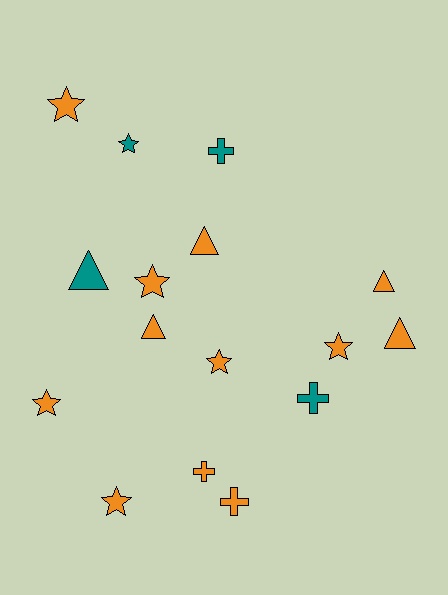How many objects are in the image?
There are 16 objects.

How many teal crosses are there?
There are 2 teal crosses.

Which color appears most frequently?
Orange, with 12 objects.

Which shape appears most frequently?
Star, with 7 objects.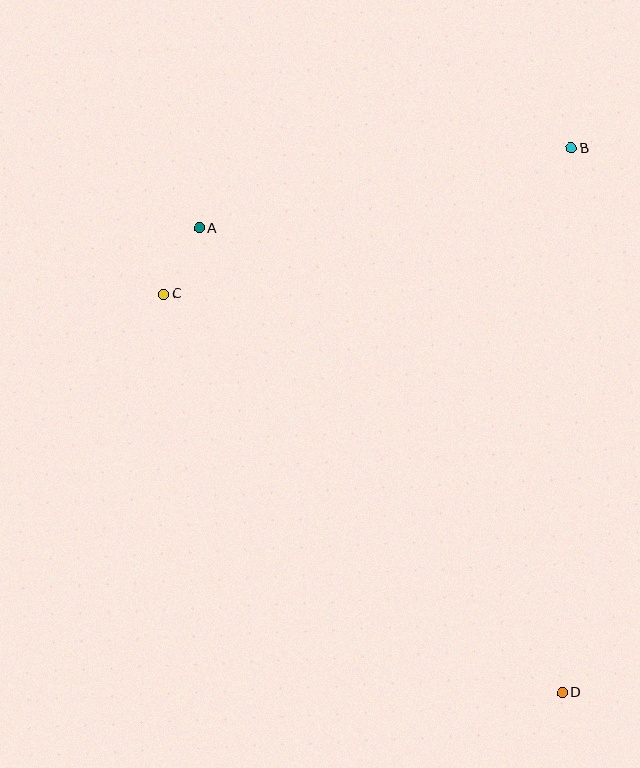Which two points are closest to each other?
Points A and C are closest to each other.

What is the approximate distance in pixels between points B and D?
The distance between B and D is approximately 544 pixels.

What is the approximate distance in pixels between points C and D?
The distance between C and D is approximately 564 pixels.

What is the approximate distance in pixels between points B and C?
The distance between B and C is approximately 433 pixels.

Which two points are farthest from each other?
Points A and D are farthest from each other.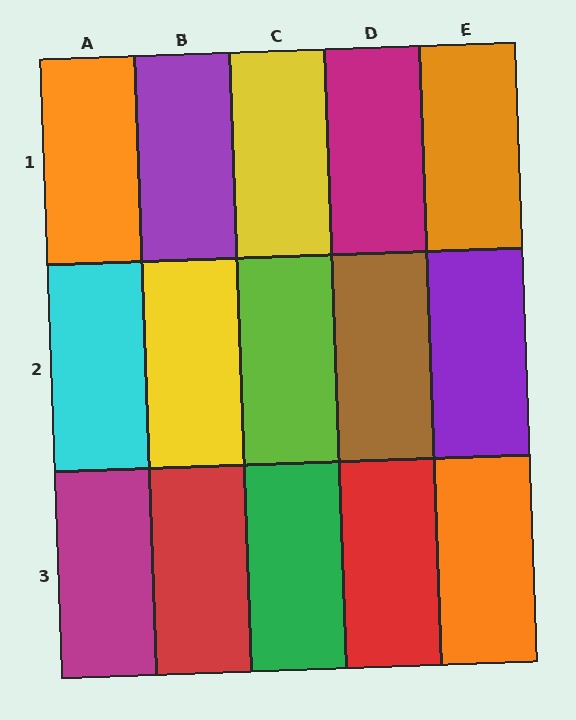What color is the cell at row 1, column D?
Magenta.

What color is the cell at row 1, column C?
Yellow.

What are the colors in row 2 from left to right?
Cyan, yellow, lime, brown, purple.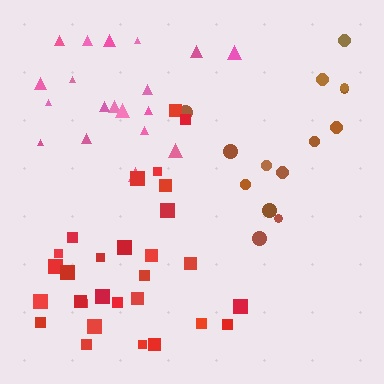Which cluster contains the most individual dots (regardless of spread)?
Red (30).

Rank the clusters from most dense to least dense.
red, pink, brown.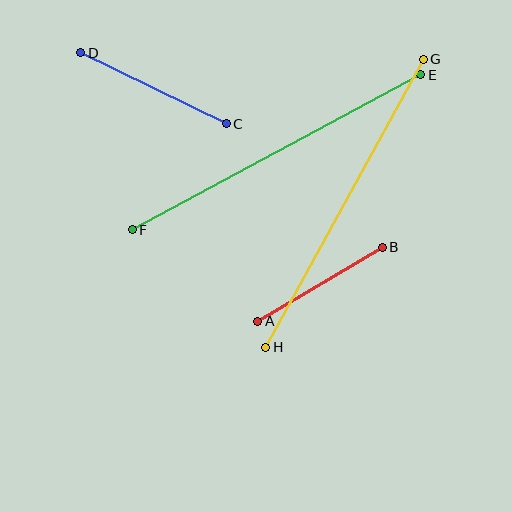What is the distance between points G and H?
The distance is approximately 328 pixels.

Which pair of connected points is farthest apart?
Points G and H are farthest apart.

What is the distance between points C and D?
The distance is approximately 162 pixels.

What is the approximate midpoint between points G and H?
The midpoint is at approximately (345, 203) pixels.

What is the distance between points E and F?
The distance is approximately 328 pixels.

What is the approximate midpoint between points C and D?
The midpoint is at approximately (153, 88) pixels.